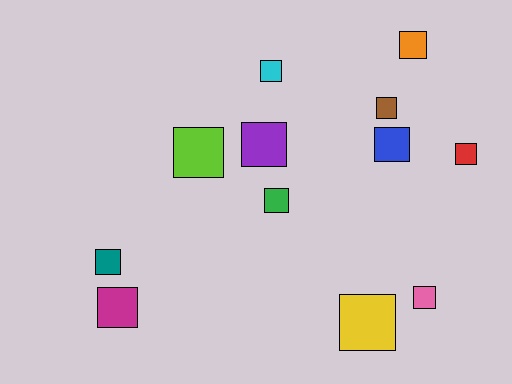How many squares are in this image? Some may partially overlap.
There are 12 squares.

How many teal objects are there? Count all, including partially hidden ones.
There is 1 teal object.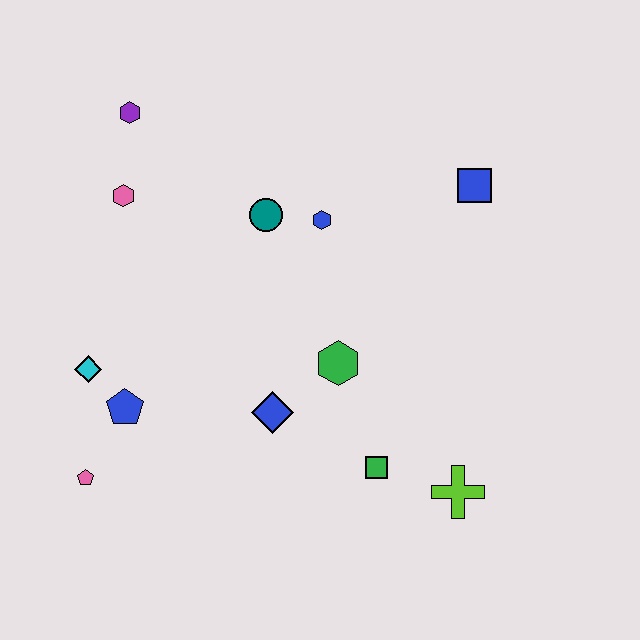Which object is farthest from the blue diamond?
The purple hexagon is farthest from the blue diamond.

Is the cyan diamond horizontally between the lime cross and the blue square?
No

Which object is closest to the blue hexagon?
The teal circle is closest to the blue hexagon.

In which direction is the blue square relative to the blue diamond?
The blue square is above the blue diamond.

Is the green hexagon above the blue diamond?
Yes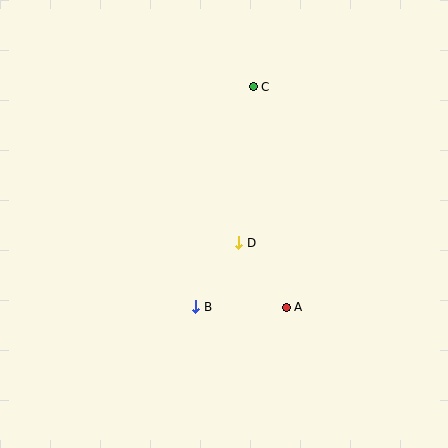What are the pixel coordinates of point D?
Point D is at (239, 243).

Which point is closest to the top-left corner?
Point C is closest to the top-left corner.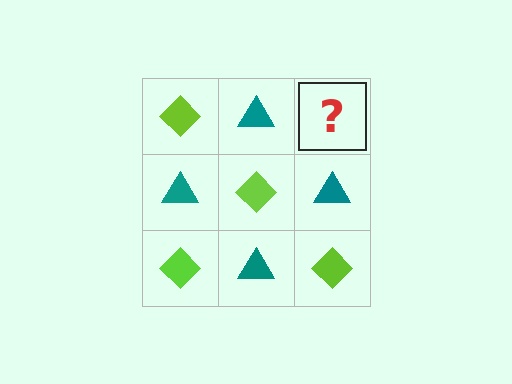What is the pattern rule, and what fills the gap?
The rule is that it alternates lime diamond and teal triangle in a checkerboard pattern. The gap should be filled with a lime diamond.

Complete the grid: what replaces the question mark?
The question mark should be replaced with a lime diamond.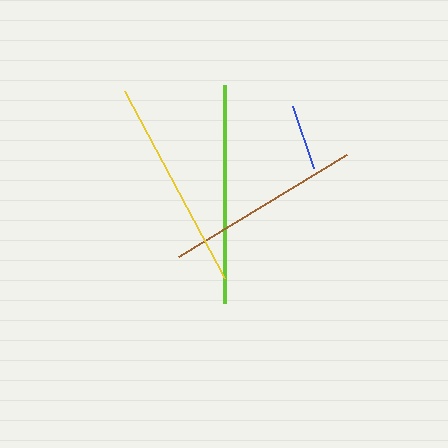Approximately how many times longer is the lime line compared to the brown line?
The lime line is approximately 1.1 times the length of the brown line.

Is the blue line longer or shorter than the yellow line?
The yellow line is longer than the blue line.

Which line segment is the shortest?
The blue line is the shortest at approximately 66 pixels.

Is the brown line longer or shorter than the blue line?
The brown line is longer than the blue line.